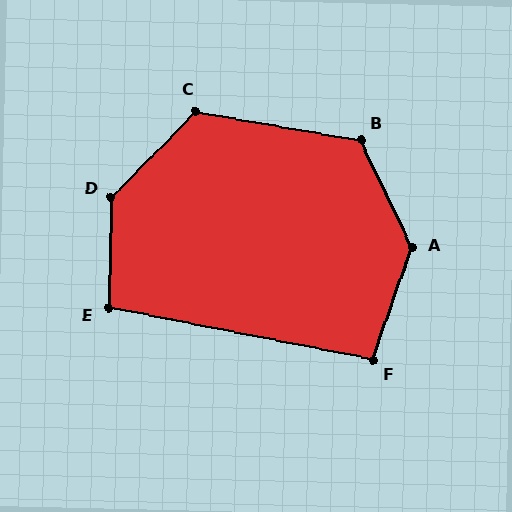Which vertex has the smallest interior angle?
F, at approximately 98 degrees.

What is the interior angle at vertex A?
Approximately 135 degrees (obtuse).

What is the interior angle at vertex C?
Approximately 125 degrees (obtuse).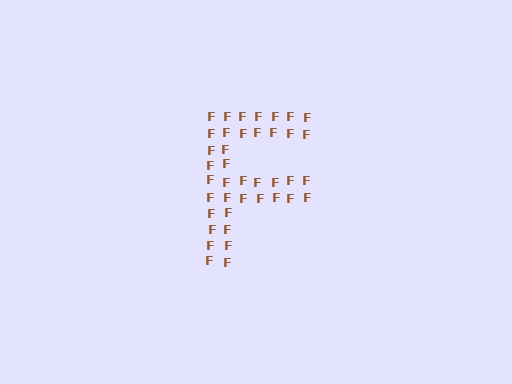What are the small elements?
The small elements are letter F's.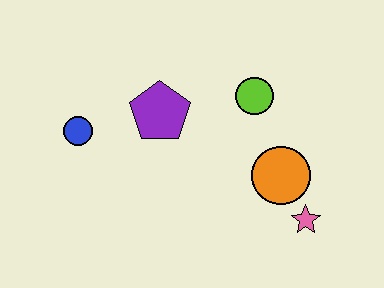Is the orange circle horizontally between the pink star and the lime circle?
Yes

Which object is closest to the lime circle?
The orange circle is closest to the lime circle.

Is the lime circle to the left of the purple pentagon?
No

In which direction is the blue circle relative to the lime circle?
The blue circle is to the left of the lime circle.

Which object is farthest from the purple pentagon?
The pink star is farthest from the purple pentagon.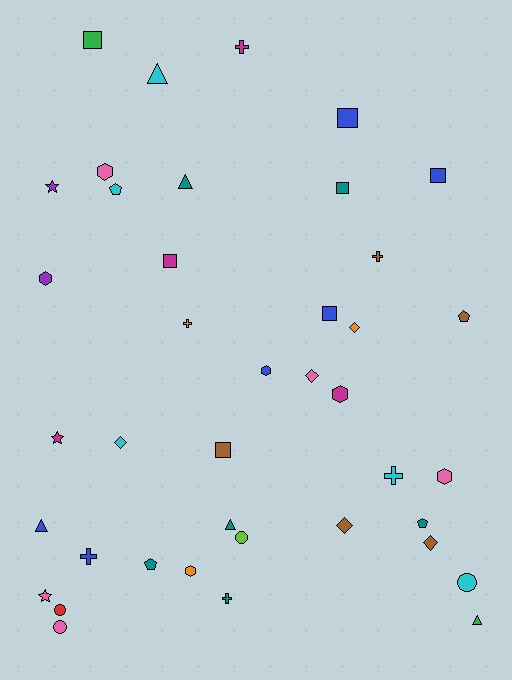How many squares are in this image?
There are 7 squares.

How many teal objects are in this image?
There are 6 teal objects.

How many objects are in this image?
There are 40 objects.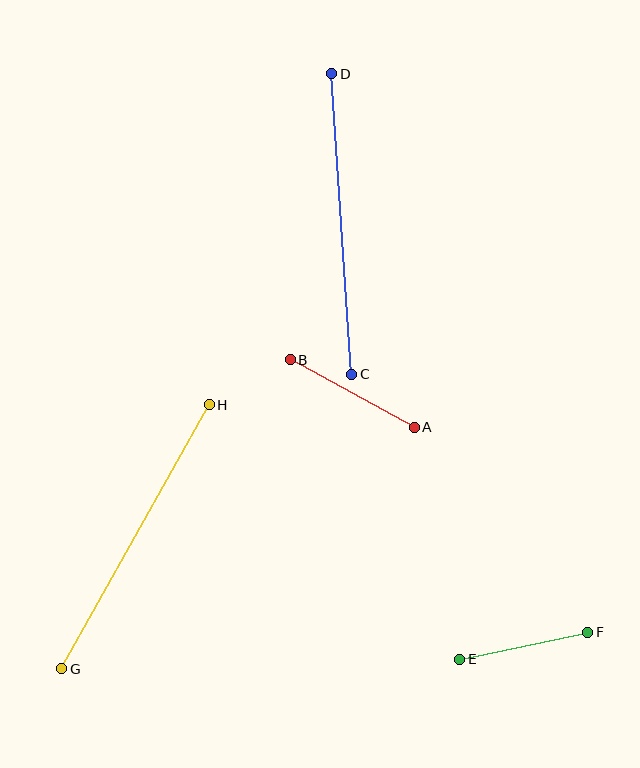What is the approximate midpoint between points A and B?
The midpoint is at approximately (352, 393) pixels.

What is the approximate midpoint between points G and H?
The midpoint is at approximately (135, 537) pixels.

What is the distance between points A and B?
The distance is approximately 141 pixels.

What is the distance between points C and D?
The distance is approximately 301 pixels.